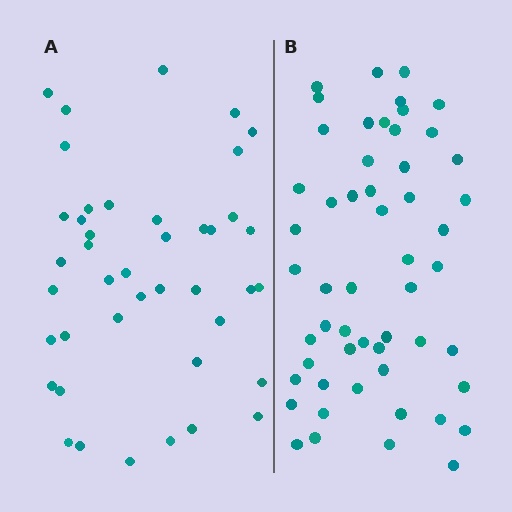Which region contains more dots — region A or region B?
Region B (the right region) has more dots.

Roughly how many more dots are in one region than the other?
Region B has roughly 12 or so more dots than region A.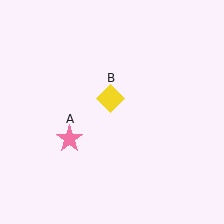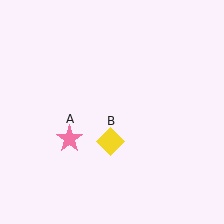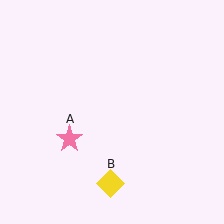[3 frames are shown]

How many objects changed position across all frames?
1 object changed position: yellow diamond (object B).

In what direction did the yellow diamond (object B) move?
The yellow diamond (object B) moved down.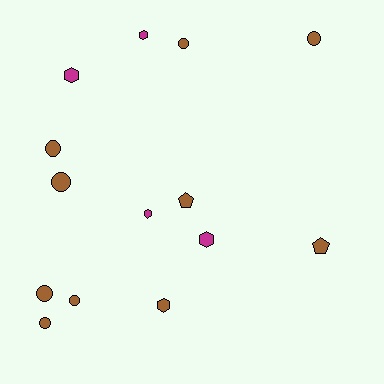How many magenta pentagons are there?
There are no magenta pentagons.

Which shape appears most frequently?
Circle, with 7 objects.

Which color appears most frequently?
Brown, with 10 objects.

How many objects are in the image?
There are 14 objects.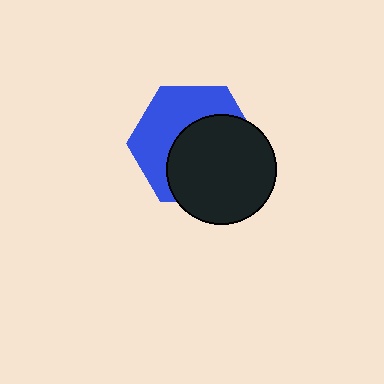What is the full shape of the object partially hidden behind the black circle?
The partially hidden object is a blue hexagon.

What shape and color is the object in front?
The object in front is a black circle.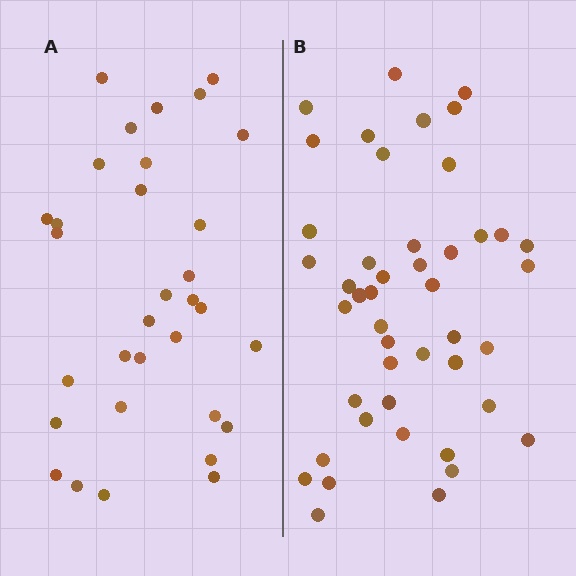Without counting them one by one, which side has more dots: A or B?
Region B (the right region) has more dots.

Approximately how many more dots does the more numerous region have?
Region B has approximately 15 more dots than region A.